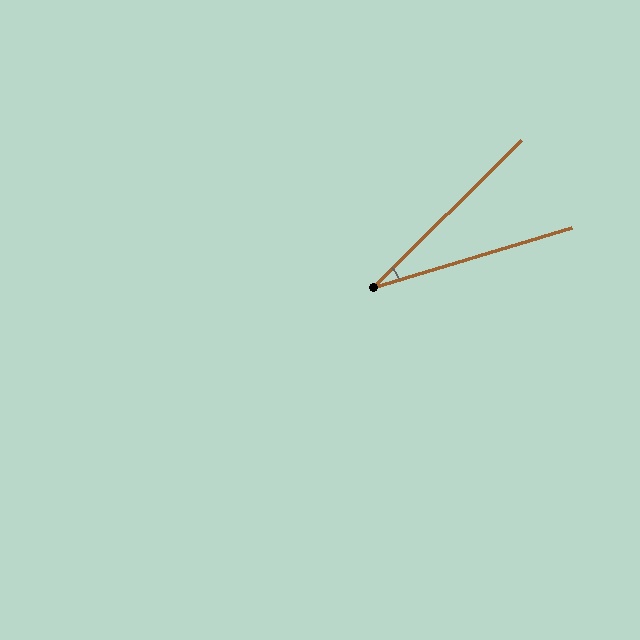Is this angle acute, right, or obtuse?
It is acute.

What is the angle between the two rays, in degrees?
Approximately 28 degrees.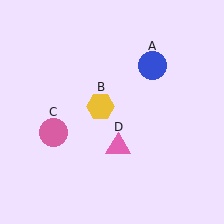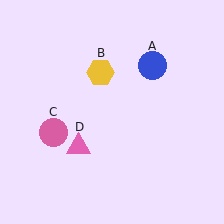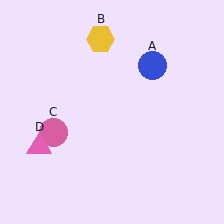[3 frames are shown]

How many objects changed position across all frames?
2 objects changed position: yellow hexagon (object B), pink triangle (object D).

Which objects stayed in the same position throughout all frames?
Blue circle (object A) and pink circle (object C) remained stationary.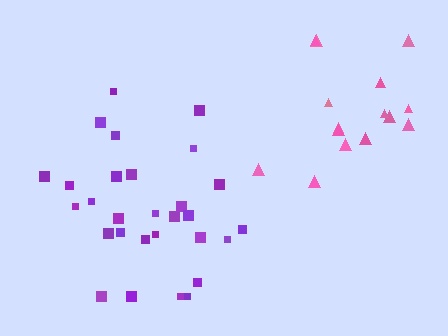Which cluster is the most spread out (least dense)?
Pink.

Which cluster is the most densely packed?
Purple.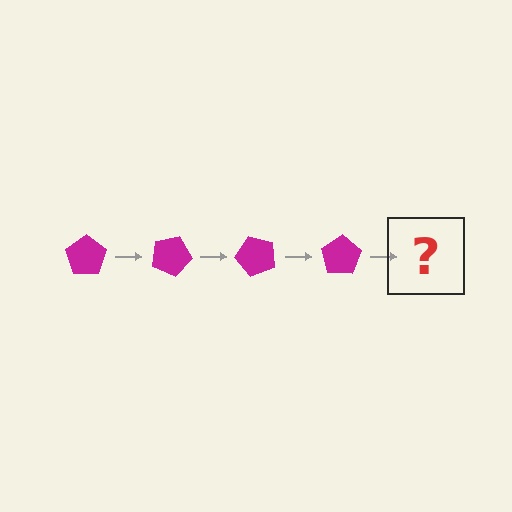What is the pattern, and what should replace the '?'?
The pattern is that the pentagon rotates 25 degrees each step. The '?' should be a magenta pentagon rotated 100 degrees.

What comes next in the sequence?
The next element should be a magenta pentagon rotated 100 degrees.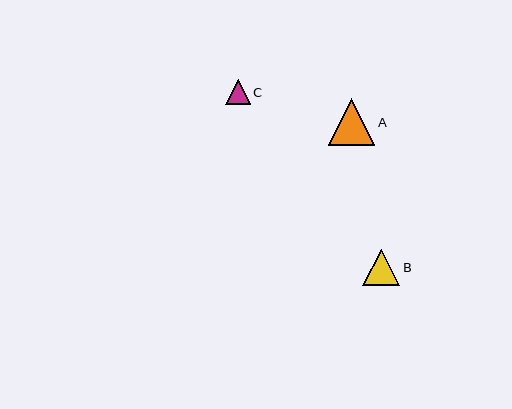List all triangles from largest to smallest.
From largest to smallest: A, B, C.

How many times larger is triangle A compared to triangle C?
Triangle A is approximately 1.9 times the size of triangle C.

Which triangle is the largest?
Triangle A is the largest with a size of approximately 47 pixels.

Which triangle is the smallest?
Triangle C is the smallest with a size of approximately 25 pixels.